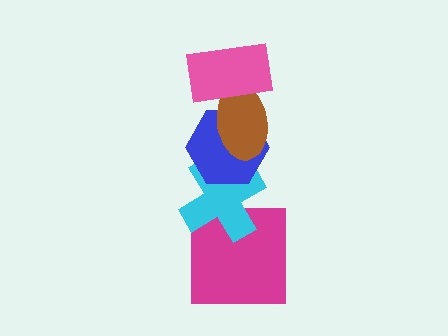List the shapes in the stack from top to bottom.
From top to bottom: the pink rectangle, the brown ellipse, the blue hexagon, the cyan cross, the magenta square.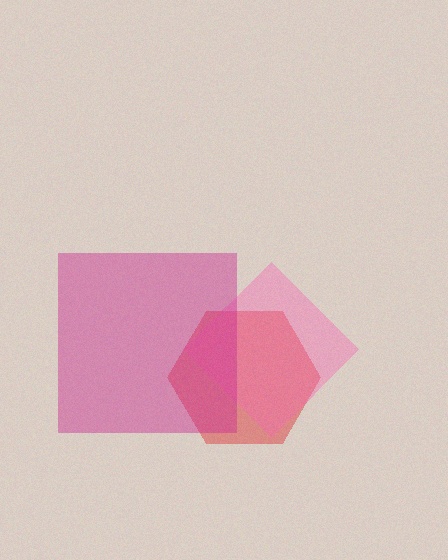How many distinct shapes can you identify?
There are 3 distinct shapes: a red hexagon, a pink diamond, a magenta square.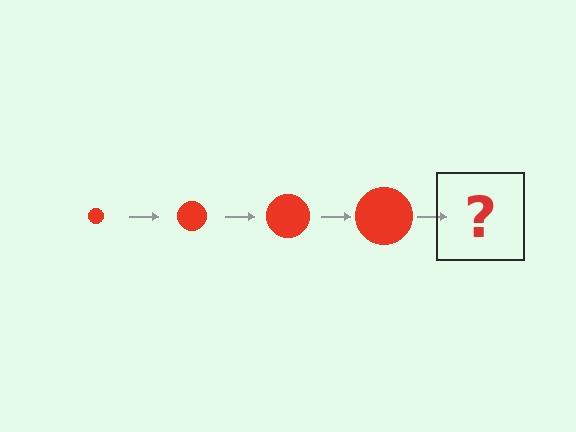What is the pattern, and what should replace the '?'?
The pattern is that the circle gets progressively larger each step. The '?' should be a red circle, larger than the previous one.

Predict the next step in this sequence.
The next step is a red circle, larger than the previous one.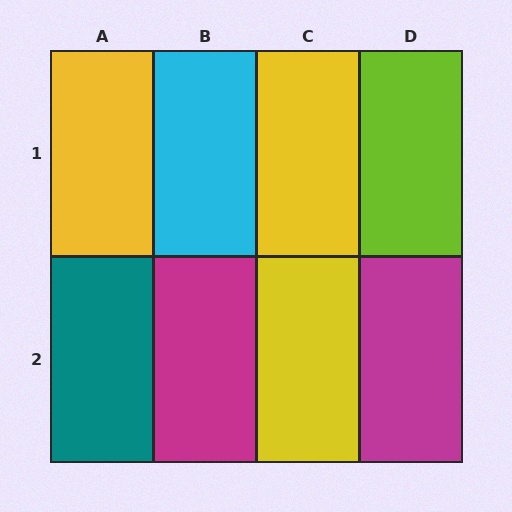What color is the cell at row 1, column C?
Yellow.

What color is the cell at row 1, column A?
Yellow.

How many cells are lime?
1 cell is lime.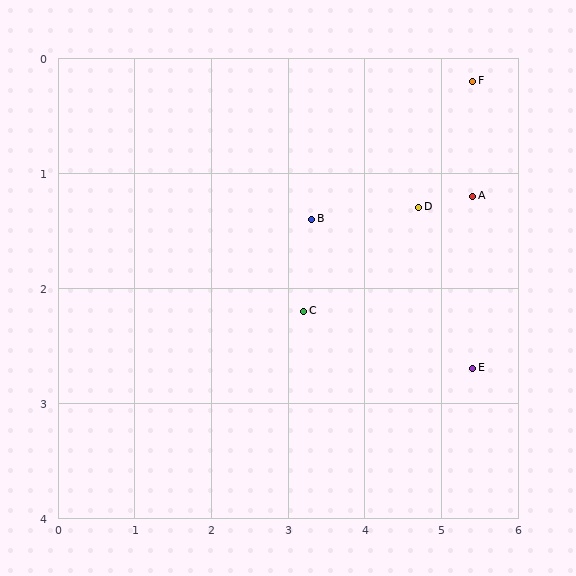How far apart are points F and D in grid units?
Points F and D are about 1.3 grid units apart.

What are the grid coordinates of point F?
Point F is at approximately (5.4, 0.2).